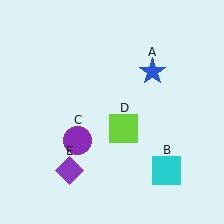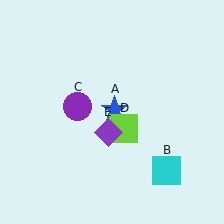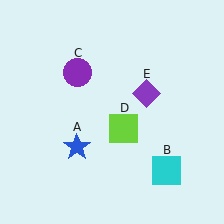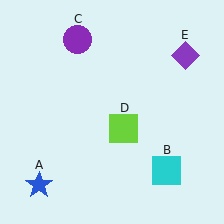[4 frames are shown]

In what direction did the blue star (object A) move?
The blue star (object A) moved down and to the left.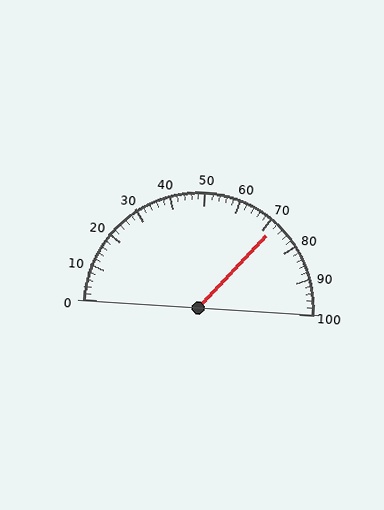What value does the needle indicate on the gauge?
The needle indicates approximately 72.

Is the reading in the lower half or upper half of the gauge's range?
The reading is in the upper half of the range (0 to 100).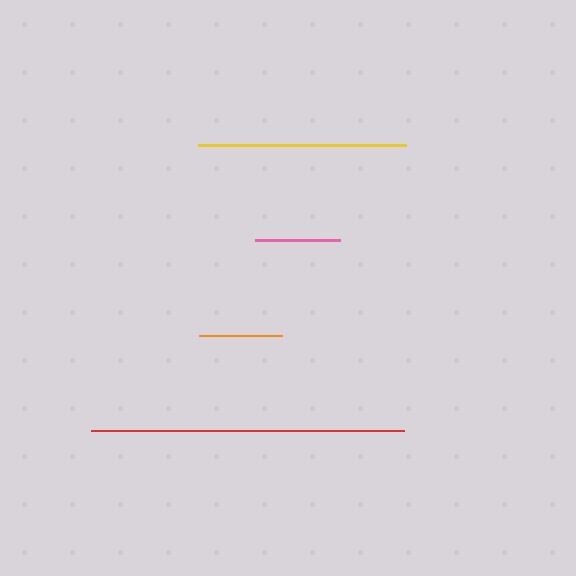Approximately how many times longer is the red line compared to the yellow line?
The red line is approximately 1.5 times the length of the yellow line.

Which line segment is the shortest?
The orange line is the shortest at approximately 83 pixels.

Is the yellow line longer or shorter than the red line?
The red line is longer than the yellow line.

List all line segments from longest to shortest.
From longest to shortest: red, yellow, pink, orange.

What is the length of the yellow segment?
The yellow segment is approximately 208 pixels long.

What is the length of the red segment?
The red segment is approximately 314 pixels long.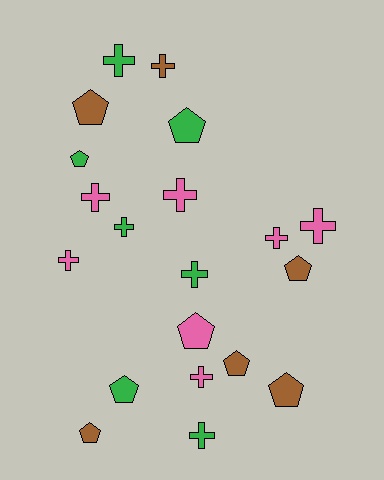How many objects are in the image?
There are 20 objects.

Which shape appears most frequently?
Cross, with 11 objects.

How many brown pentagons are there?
There are 5 brown pentagons.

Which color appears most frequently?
Green, with 7 objects.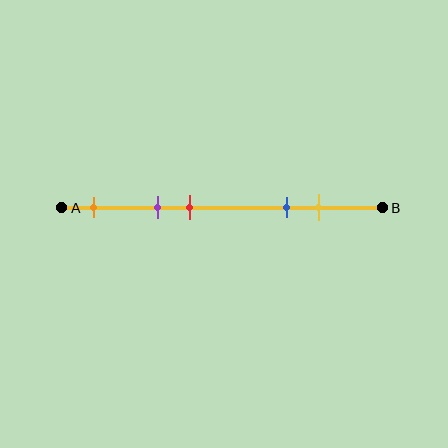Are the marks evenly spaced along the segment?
No, the marks are not evenly spaced.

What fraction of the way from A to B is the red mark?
The red mark is approximately 40% (0.4) of the way from A to B.